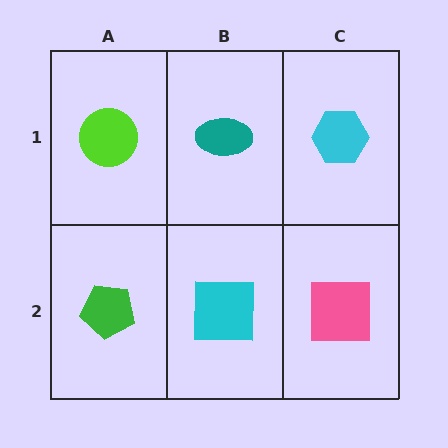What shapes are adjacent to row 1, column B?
A cyan square (row 2, column B), a lime circle (row 1, column A), a cyan hexagon (row 1, column C).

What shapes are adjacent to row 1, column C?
A pink square (row 2, column C), a teal ellipse (row 1, column B).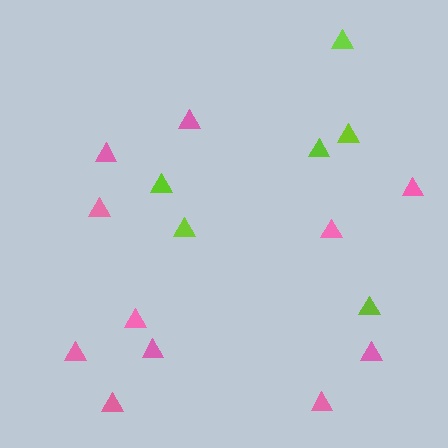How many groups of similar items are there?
There are 2 groups: one group of pink triangles (11) and one group of lime triangles (6).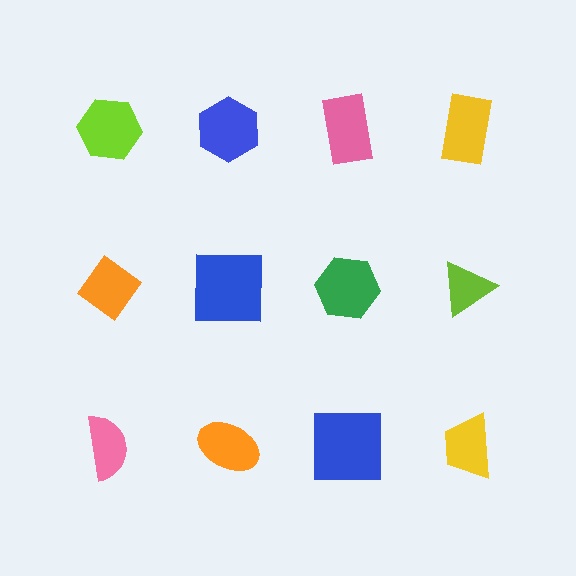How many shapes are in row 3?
4 shapes.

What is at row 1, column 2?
A blue hexagon.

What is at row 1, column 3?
A pink rectangle.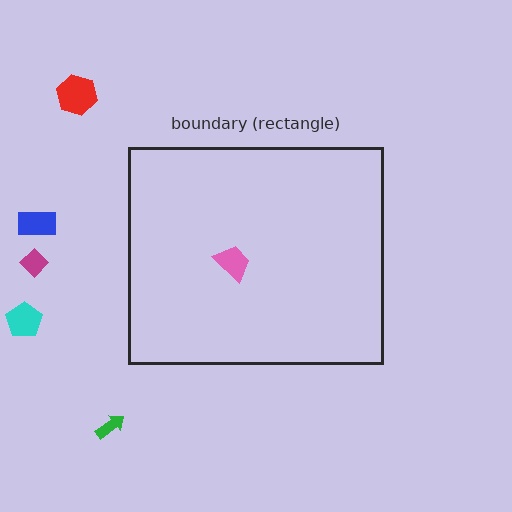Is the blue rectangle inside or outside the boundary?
Outside.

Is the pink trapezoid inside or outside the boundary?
Inside.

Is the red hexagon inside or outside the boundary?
Outside.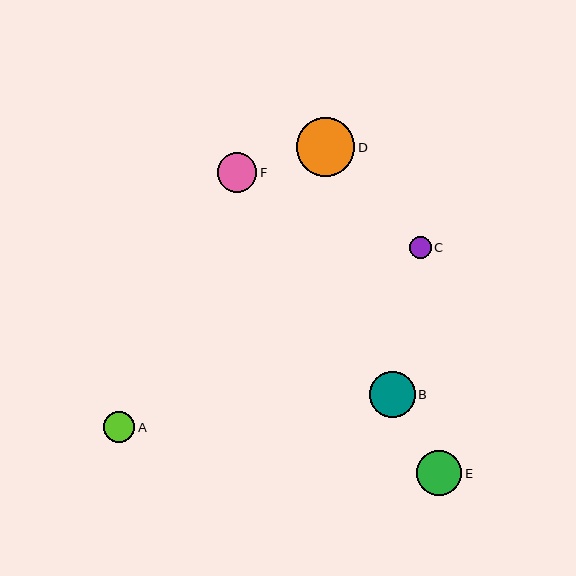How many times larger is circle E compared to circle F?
Circle E is approximately 1.1 times the size of circle F.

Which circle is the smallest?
Circle C is the smallest with a size of approximately 22 pixels.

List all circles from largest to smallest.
From largest to smallest: D, B, E, F, A, C.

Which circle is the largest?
Circle D is the largest with a size of approximately 59 pixels.